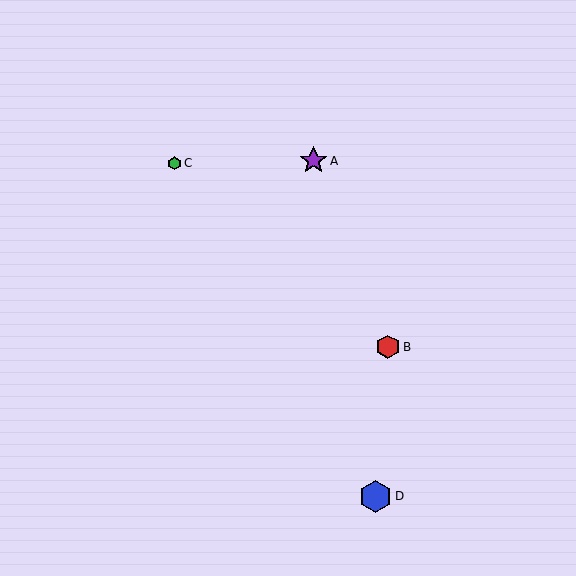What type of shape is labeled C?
Shape C is a green hexagon.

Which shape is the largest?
The blue hexagon (labeled D) is the largest.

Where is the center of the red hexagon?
The center of the red hexagon is at (388, 347).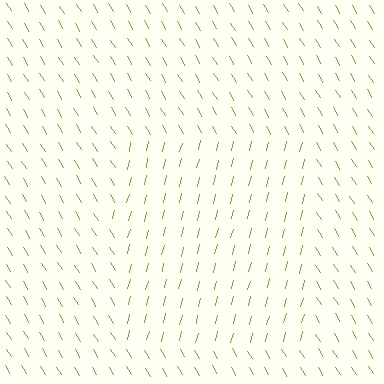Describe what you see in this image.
The image is filled with small lime line segments. A rectangle region in the image has lines oriented differently from the surrounding lines, creating a visible texture boundary.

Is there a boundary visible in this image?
Yes, there is a texture boundary formed by a change in line orientation.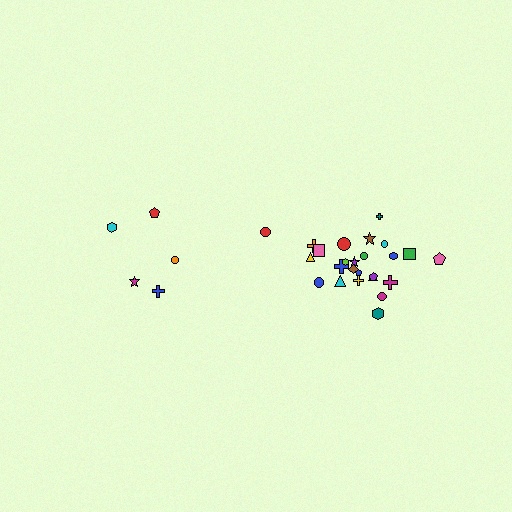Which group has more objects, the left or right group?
The right group.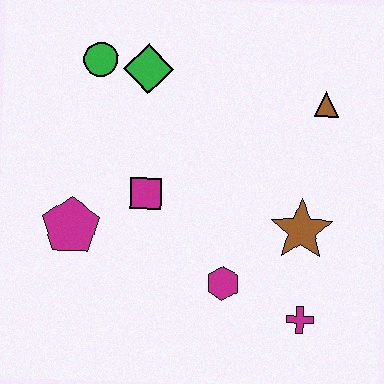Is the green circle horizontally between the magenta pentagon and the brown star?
Yes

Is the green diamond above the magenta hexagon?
Yes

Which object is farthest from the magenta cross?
The green circle is farthest from the magenta cross.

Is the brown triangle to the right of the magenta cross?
Yes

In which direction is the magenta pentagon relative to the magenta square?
The magenta pentagon is to the left of the magenta square.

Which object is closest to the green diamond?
The green circle is closest to the green diamond.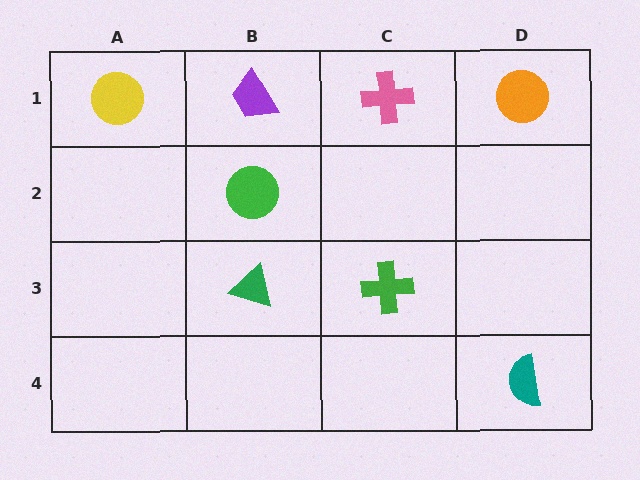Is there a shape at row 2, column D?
No, that cell is empty.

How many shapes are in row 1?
4 shapes.